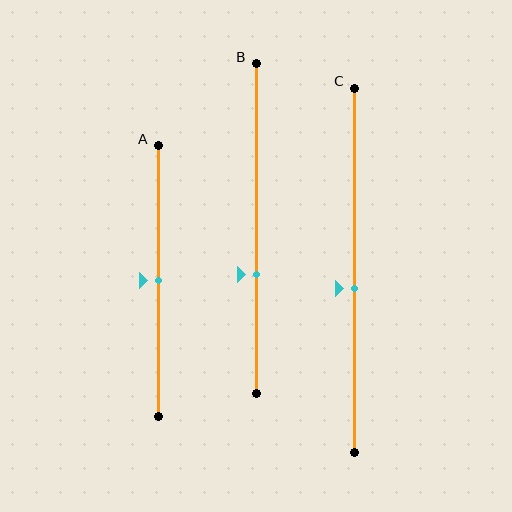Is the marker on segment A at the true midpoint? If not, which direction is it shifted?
Yes, the marker on segment A is at the true midpoint.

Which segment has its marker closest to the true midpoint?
Segment A has its marker closest to the true midpoint.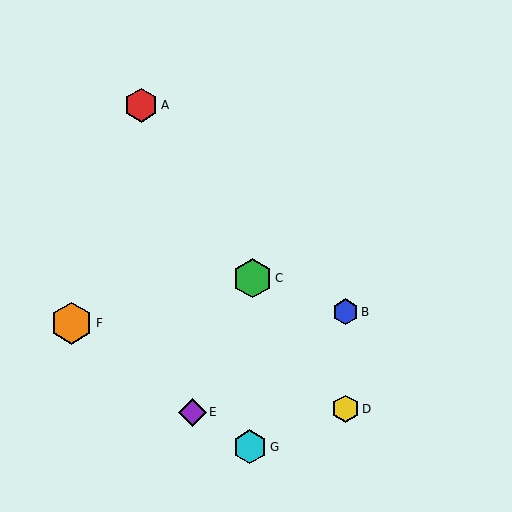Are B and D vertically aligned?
Yes, both are at x≈345.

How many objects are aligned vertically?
2 objects (B, D) are aligned vertically.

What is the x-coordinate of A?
Object A is at x≈141.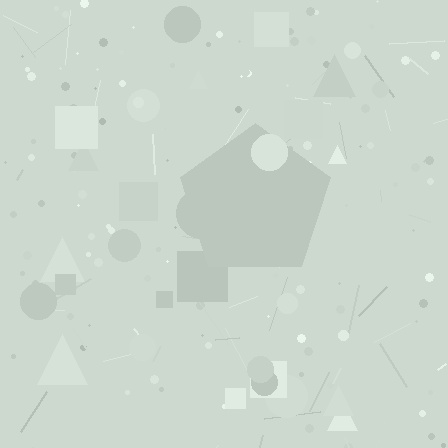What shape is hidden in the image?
A pentagon is hidden in the image.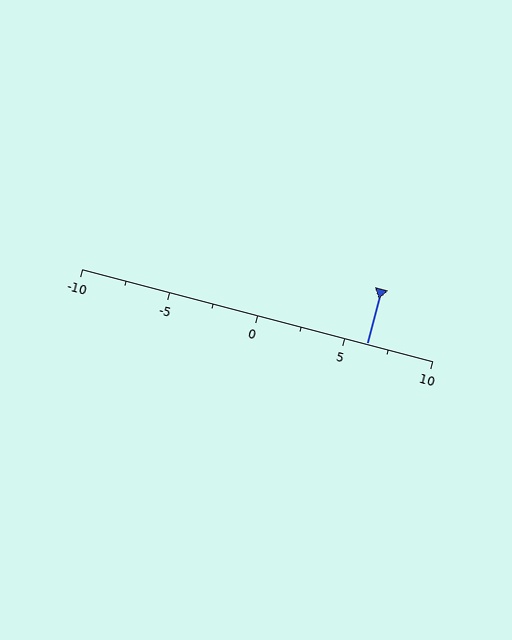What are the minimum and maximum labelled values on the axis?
The axis runs from -10 to 10.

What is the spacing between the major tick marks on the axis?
The major ticks are spaced 5 apart.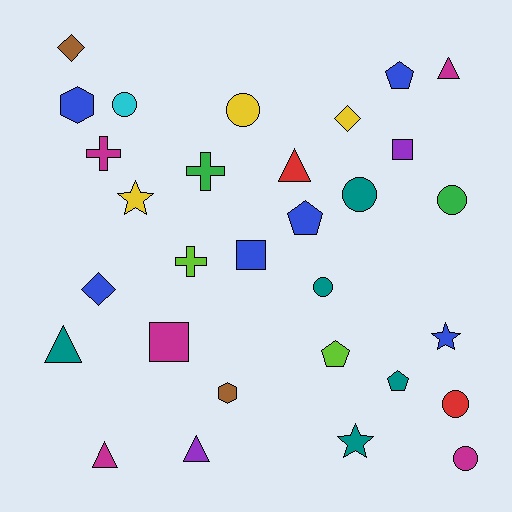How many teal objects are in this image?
There are 5 teal objects.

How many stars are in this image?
There are 3 stars.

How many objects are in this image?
There are 30 objects.